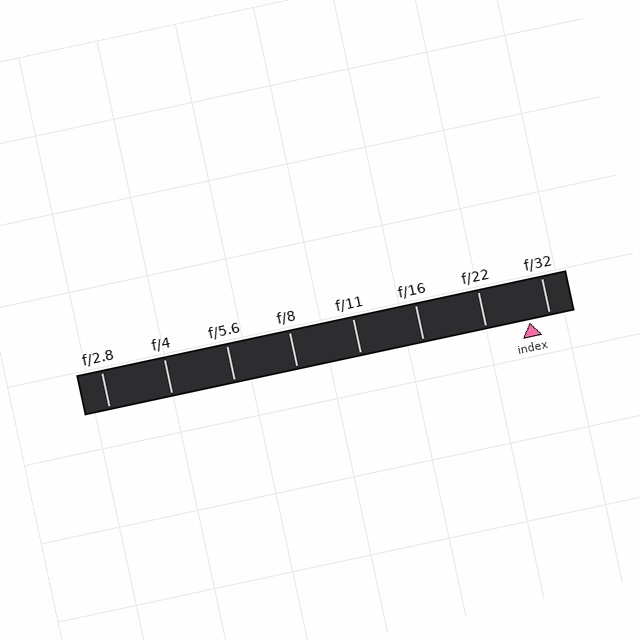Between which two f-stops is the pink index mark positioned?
The index mark is between f/22 and f/32.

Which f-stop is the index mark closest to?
The index mark is closest to f/32.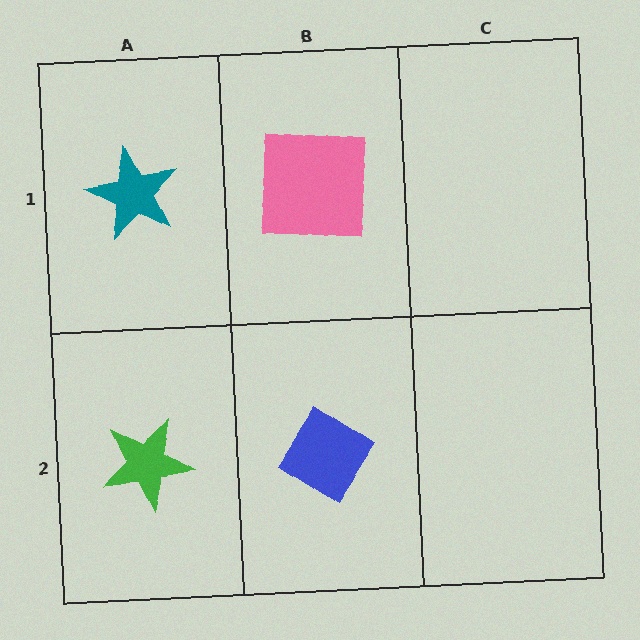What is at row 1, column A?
A teal star.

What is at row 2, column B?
A blue diamond.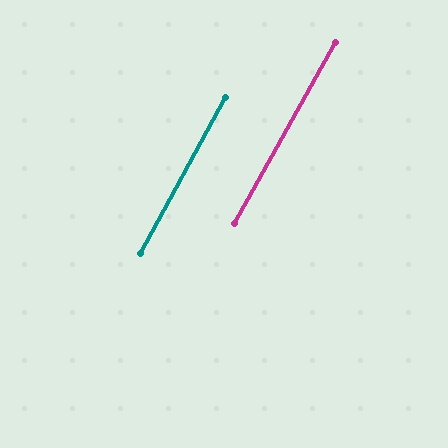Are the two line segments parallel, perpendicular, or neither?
Parallel — their directions differ by only 0.7°.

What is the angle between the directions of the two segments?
Approximately 1 degree.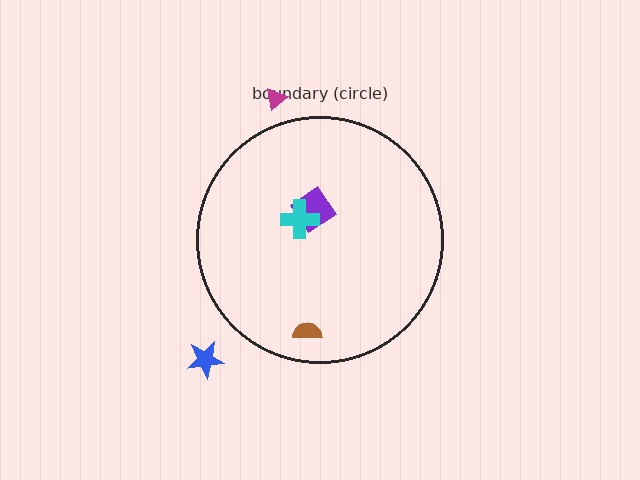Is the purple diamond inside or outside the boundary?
Inside.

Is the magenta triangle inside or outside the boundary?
Outside.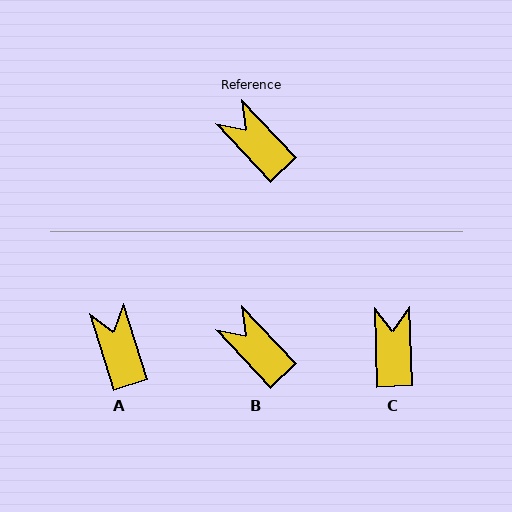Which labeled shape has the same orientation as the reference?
B.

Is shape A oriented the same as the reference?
No, it is off by about 26 degrees.